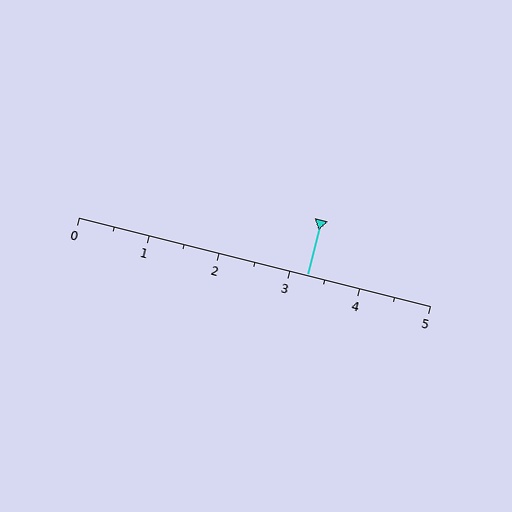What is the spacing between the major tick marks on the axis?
The major ticks are spaced 1 apart.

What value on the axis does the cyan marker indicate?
The marker indicates approximately 3.2.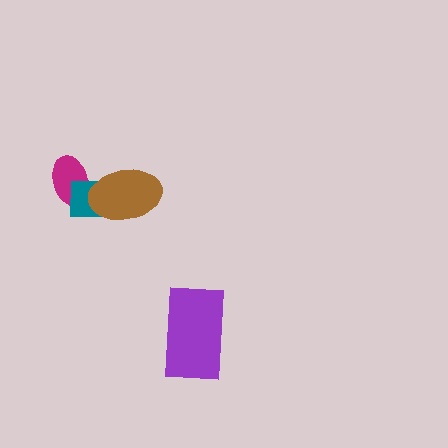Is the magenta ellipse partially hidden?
Yes, it is partially covered by another shape.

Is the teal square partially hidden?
Yes, it is partially covered by another shape.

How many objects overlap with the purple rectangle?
0 objects overlap with the purple rectangle.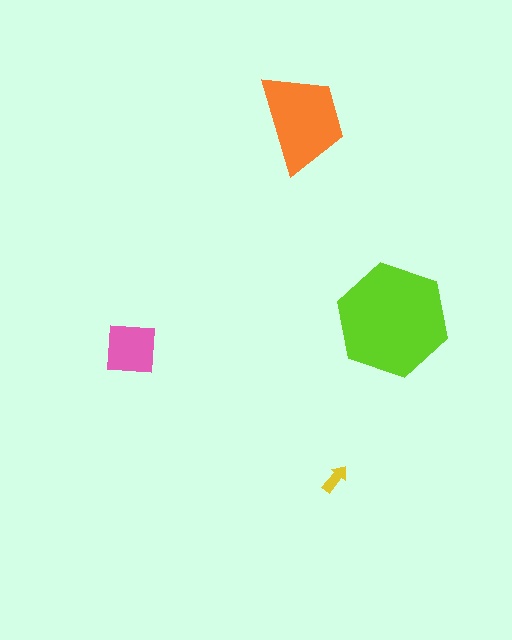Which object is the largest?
The lime hexagon.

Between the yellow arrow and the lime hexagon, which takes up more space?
The lime hexagon.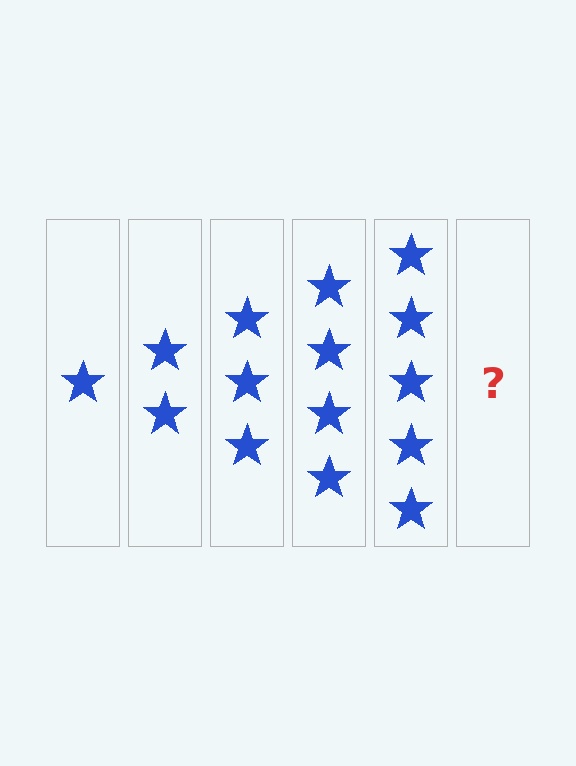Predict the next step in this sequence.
The next step is 6 stars.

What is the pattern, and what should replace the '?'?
The pattern is that each step adds one more star. The '?' should be 6 stars.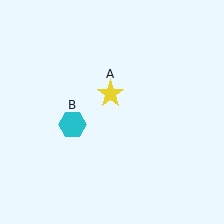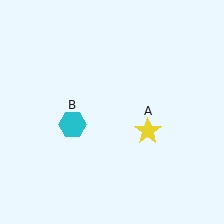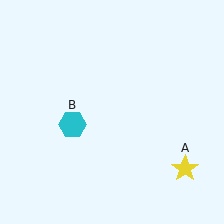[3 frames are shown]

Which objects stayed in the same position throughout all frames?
Cyan hexagon (object B) remained stationary.